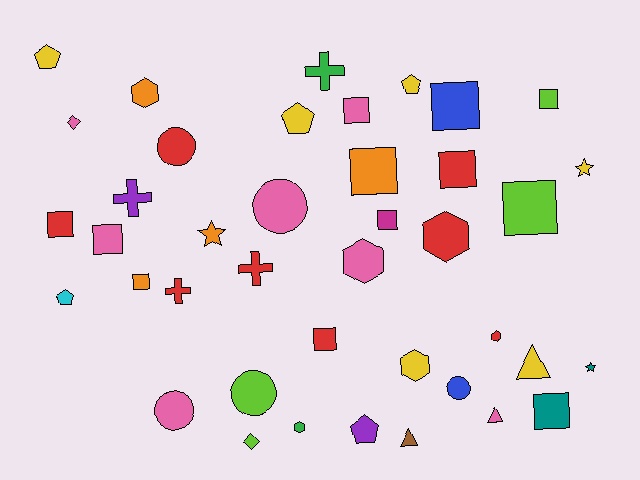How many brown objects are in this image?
There is 1 brown object.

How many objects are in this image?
There are 40 objects.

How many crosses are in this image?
There are 4 crosses.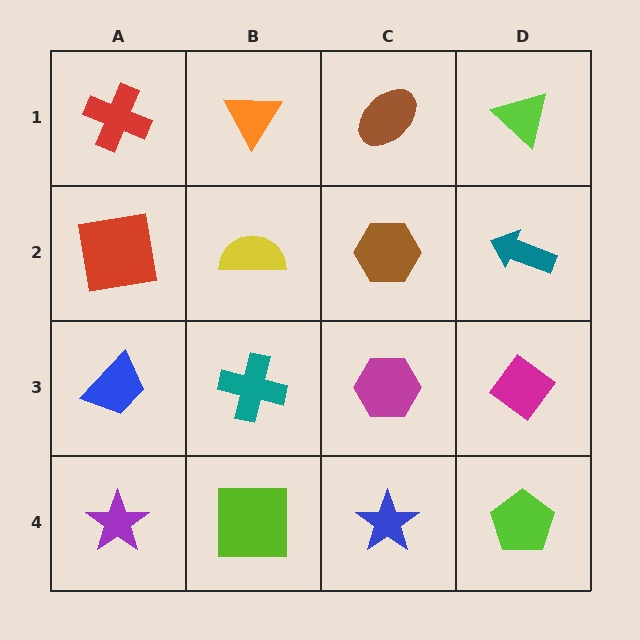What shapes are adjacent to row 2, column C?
A brown ellipse (row 1, column C), a magenta hexagon (row 3, column C), a yellow semicircle (row 2, column B), a teal arrow (row 2, column D).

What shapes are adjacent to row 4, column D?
A magenta diamond (row 3, column D), a blue star (row 4, column C).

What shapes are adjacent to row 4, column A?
A blue trapezoid (row 3, column A), a lime square (row 4, column B).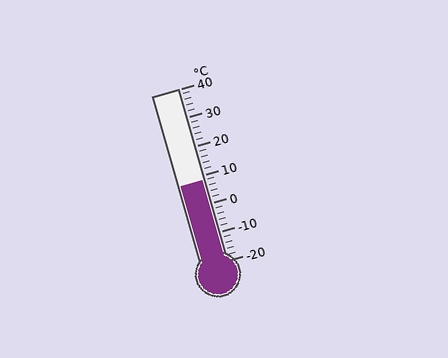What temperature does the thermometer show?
The thermometer shows approximately 8°C.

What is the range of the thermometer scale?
The thermometer scale ranges from -20°C to 40°C.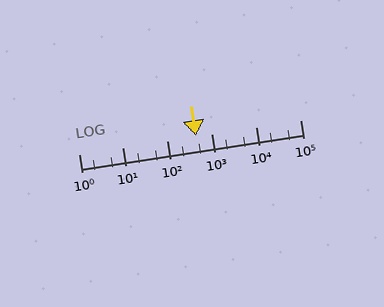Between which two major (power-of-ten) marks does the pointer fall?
The pointer is between 100 and 1000.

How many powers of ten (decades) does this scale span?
The scale spans 5 decades, from 1 to 100000.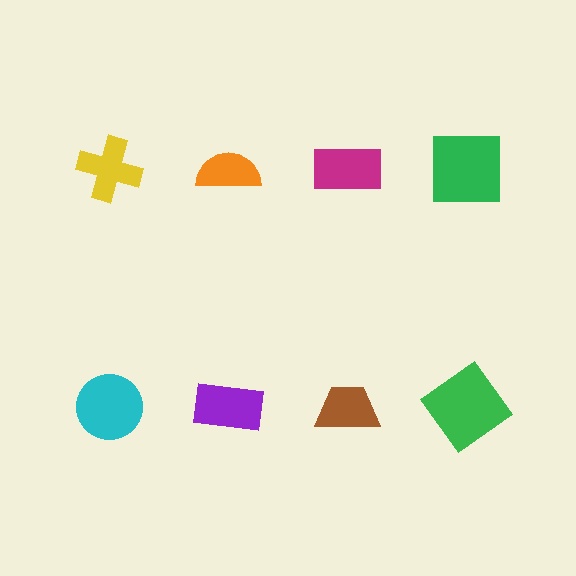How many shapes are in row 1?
4 shapes.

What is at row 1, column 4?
A green square.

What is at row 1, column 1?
A yellow cross.